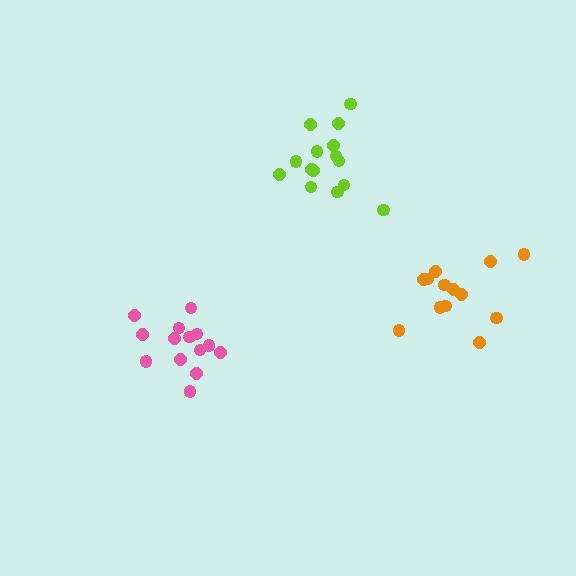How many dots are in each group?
Group 1: 15 dots, Group 2: 14 dots, Group 3: 13 dots (42 total).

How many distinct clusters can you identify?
There are 3 distinct clusters.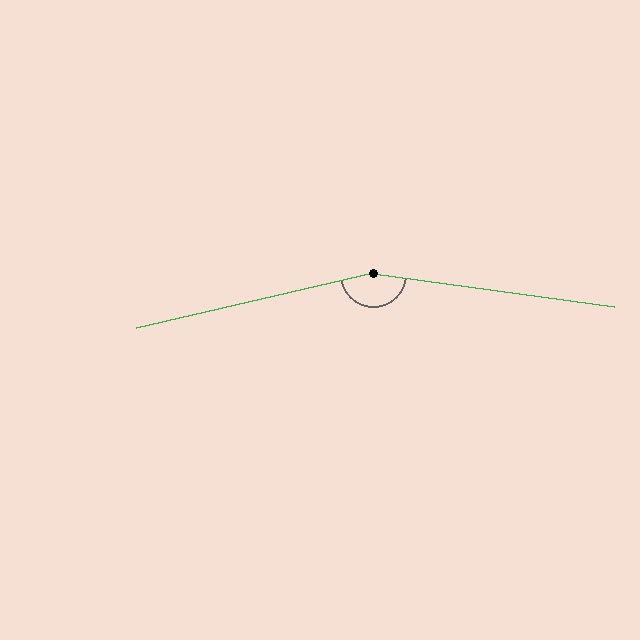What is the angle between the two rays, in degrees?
Approximately 159 degrees.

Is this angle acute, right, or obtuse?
It is obtuse.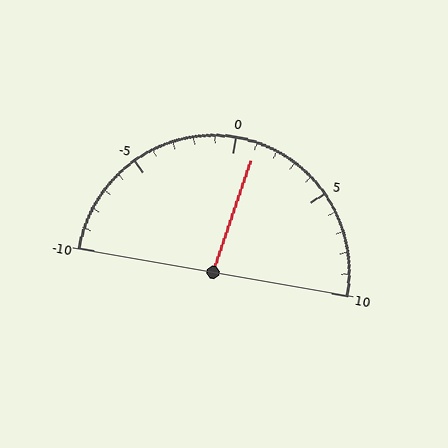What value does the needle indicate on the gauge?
The needle indicates approximately 1.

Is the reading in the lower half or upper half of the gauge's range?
The reading is in the upper half of the range (-10 to 10).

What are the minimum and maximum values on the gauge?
The gauge ranges from -10 to 10.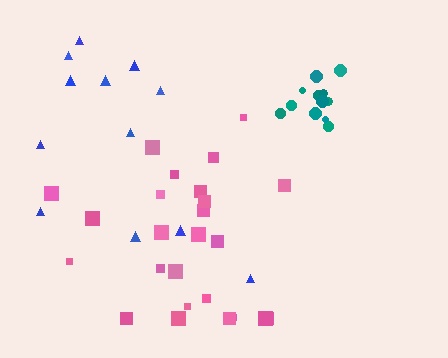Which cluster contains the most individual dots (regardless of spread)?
Pink (25).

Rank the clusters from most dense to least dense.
teal, pink, blue.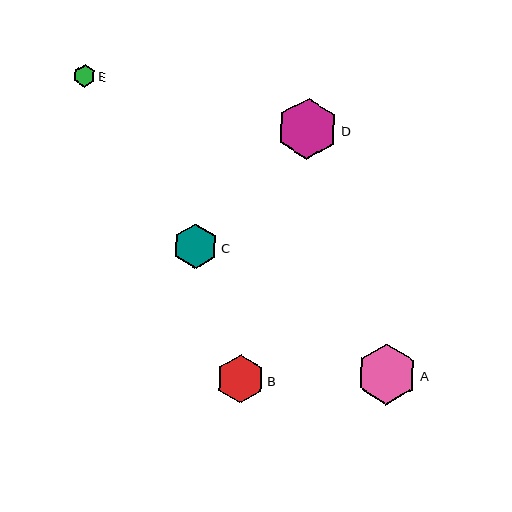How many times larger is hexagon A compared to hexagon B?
Hexagon A is approximately 1.3 times the size of hexagon B.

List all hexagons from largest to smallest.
From largest to smallest: D, A, B, C, E.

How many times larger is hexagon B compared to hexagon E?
Hexagon B is approximately 2.1 times the size of hexagon E.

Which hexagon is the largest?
Hexagon D is the largest with a size of approximately 61 pixels.